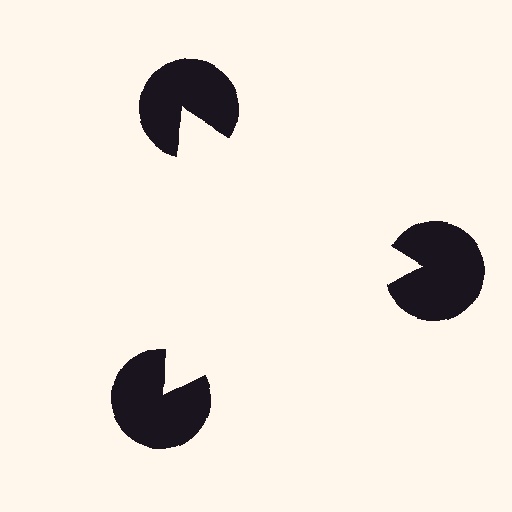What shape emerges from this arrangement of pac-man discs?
An illusory triangle — its edges are inferred from the aligned wedge cuts in the pac-man discs, not physically drawn.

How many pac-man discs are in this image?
There are 3 — one at each vertex of the illusory triangle.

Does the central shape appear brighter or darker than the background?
It typically appears slightly brighter than the background, even though no actual brightness change is drawn.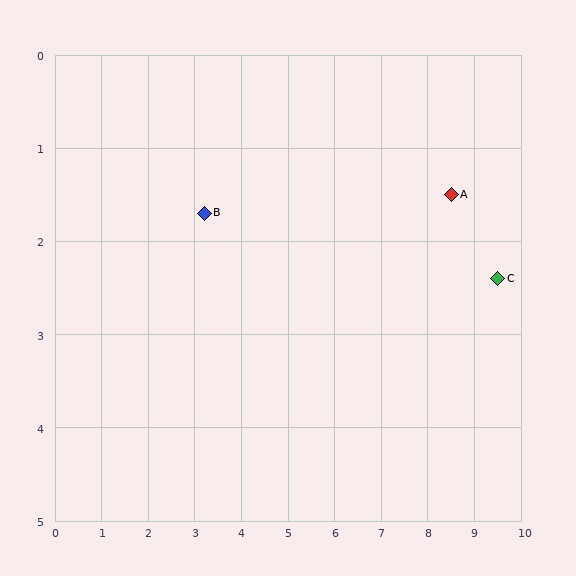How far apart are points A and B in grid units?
Points A and B are about 5.3 grid units apart.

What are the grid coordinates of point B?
Point B is at approximately (3.2, 1.7).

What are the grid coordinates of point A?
Point A is at approximately (8.5, 1.5).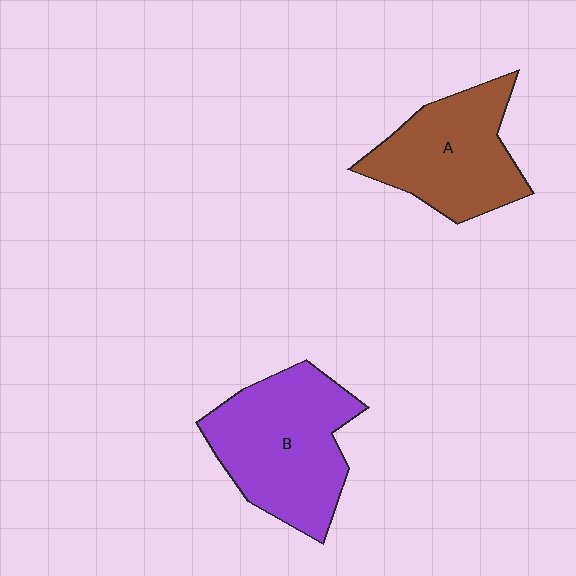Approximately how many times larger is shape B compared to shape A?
Approximately 1.2 times.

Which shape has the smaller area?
Shape A (brown).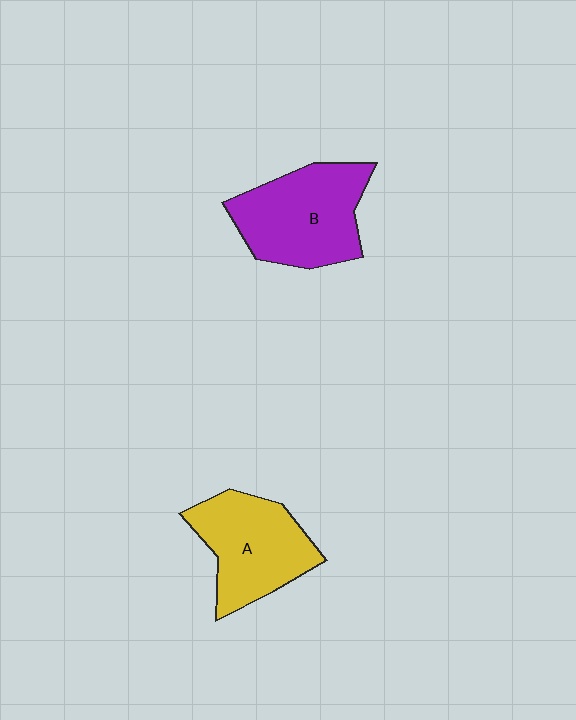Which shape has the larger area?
Shape B (purple).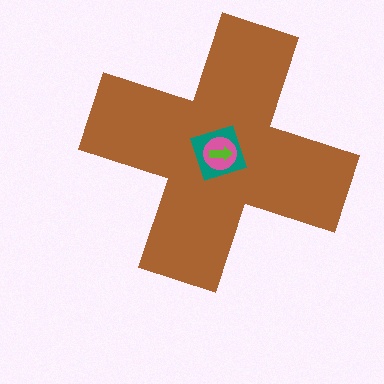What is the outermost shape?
The brown cross.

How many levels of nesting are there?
4.